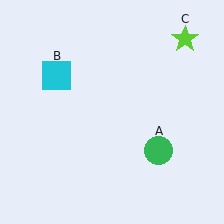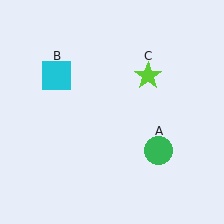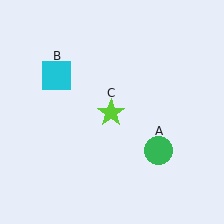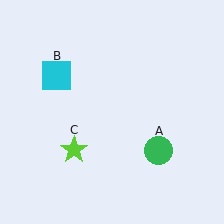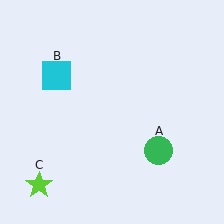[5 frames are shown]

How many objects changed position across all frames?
1 object changed position: lime star (object C).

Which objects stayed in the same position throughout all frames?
Green circle (object A) and cyan square (object B) remained stationary.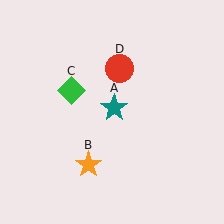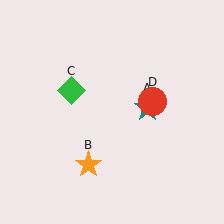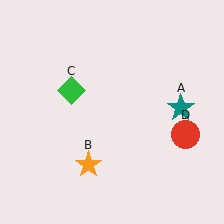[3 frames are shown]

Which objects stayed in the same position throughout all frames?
Orange star (object B) and green diamond (object C) remained stationary.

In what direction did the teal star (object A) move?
The teal star (object A) moved right.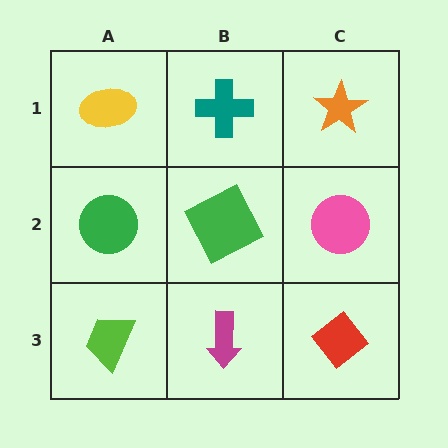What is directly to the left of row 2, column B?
A green circle.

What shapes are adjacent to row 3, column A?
A green circle (row 2, column A), a magenta arrow (row 3, column B).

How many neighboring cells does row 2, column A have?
3.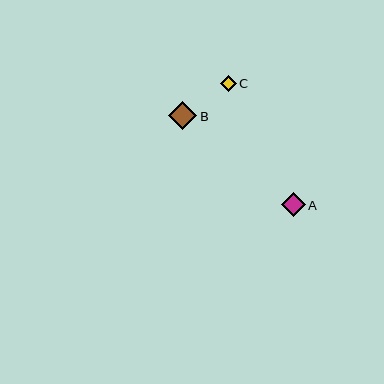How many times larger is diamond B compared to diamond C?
Diamond B is approximately 1.8 times the size of diamond C.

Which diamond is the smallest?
Diamond C is the smallest with a size of approximately 16 pixels.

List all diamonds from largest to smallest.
From largest to smallest: B, A, C.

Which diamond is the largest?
Diamond B is the largest with a size of approximately 28 pixels.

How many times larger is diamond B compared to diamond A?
Diamond B is approximately 1.2 times the size of diamond A.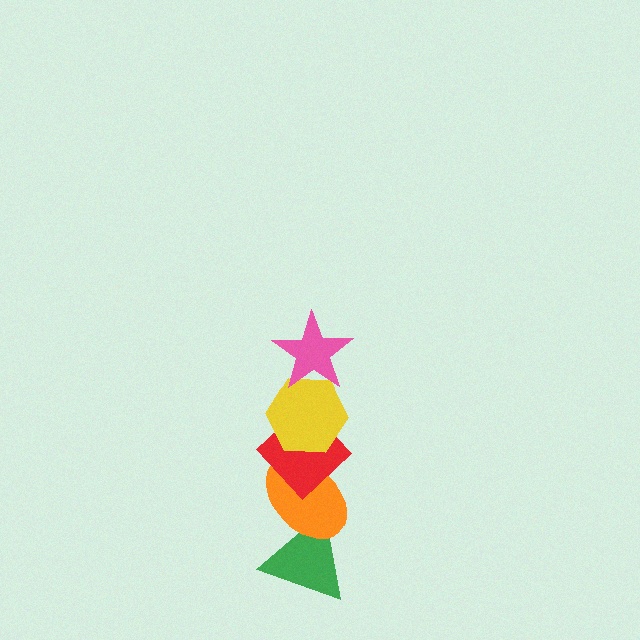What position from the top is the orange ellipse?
The orange ellipse is 4th from the top.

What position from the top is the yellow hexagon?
The yellow hexagon is 2nd from the top.